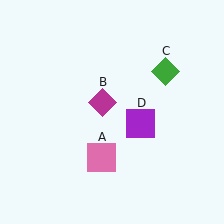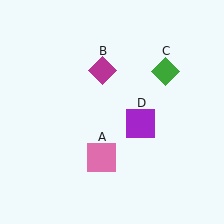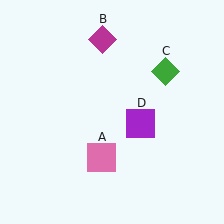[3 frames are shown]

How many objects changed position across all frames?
1 object changed position: magenta diamond (object B).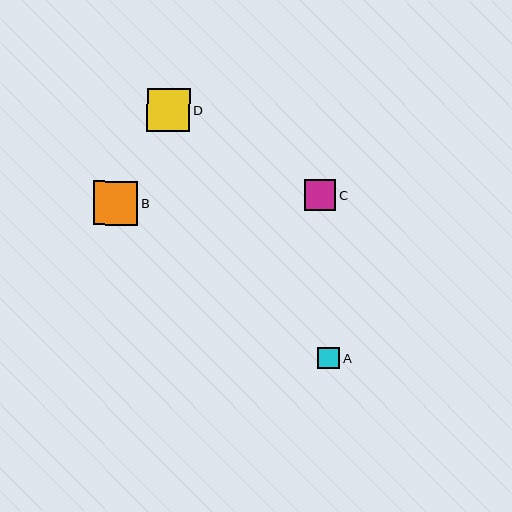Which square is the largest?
Square B is the largest with a size of approximately 44 pixels.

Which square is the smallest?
Square A is the smallest with a size of approximately 22 pixels.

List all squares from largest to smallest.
From largest to smallest: B, D, C, A.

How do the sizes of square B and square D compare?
Square B and square D are approximately the same size.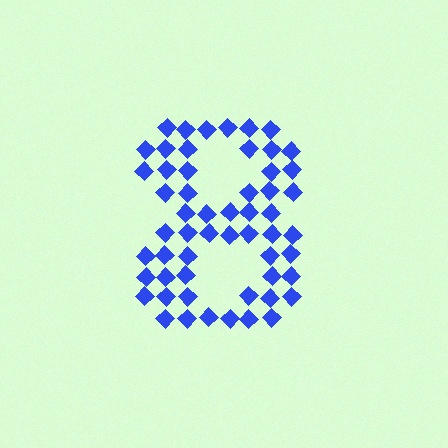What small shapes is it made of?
It is made of small diamonds.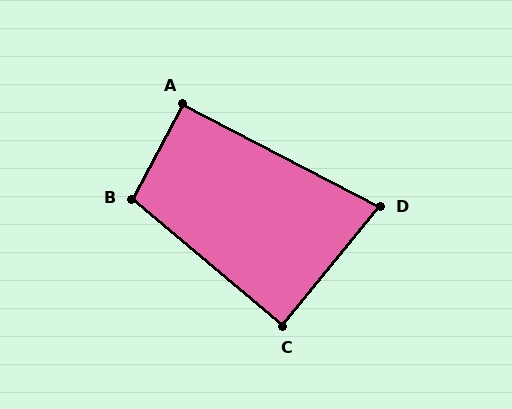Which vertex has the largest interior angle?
B, at approximately 102 degrees.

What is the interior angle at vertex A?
Approximately 91 degrees (approximately right).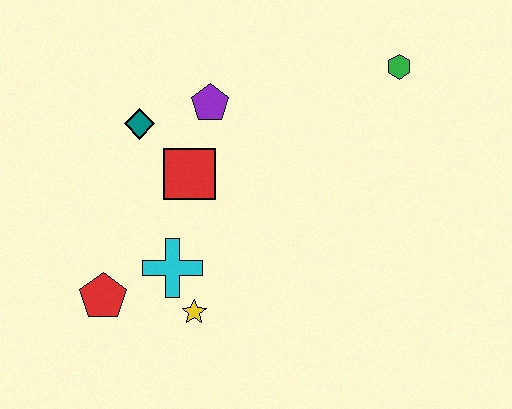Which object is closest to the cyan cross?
The yellow star is closest to the cyan cross.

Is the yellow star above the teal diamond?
No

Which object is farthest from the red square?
The green hexagon is farthest from the red square.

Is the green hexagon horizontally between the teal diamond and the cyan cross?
No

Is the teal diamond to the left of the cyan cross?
Yes